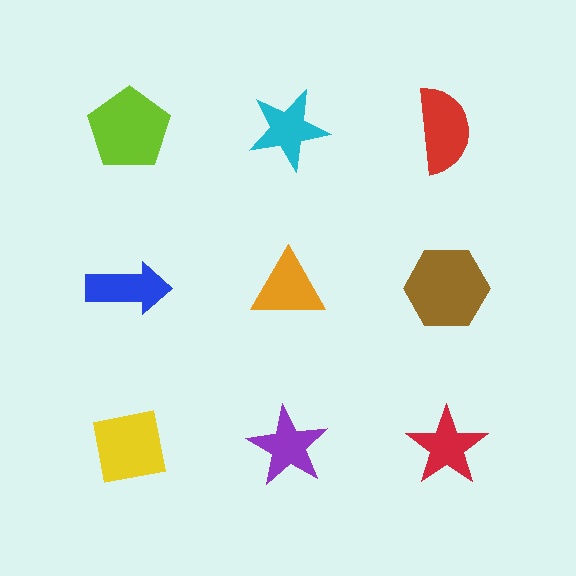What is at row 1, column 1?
A lime pentagon.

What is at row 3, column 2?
A purple star.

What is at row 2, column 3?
A brown hexagon.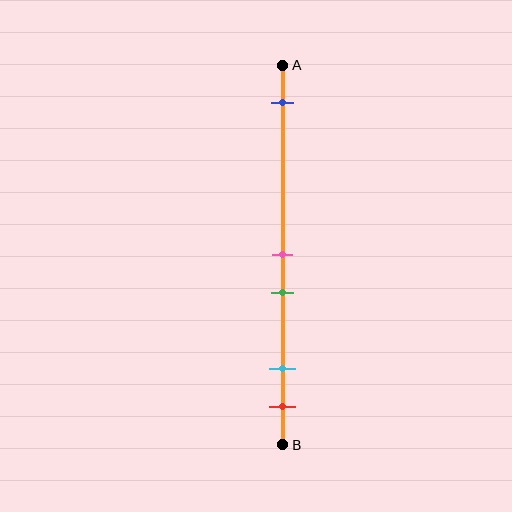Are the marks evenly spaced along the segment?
No, the marks are not evenly spaced.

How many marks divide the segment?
There are 5 marks dividing the segment.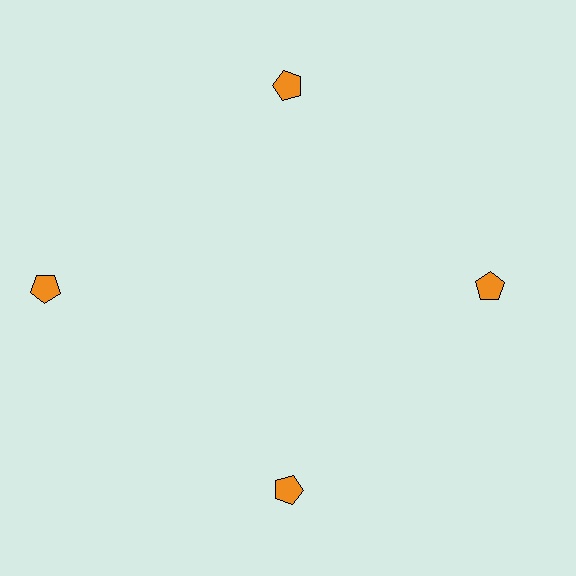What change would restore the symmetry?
The symmetry would be restored by moving it inward, back onto the ring so that all 4 pentagons sit at equal angles and equal distance from the center.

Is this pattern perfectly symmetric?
No. The 4 orange pentagons are arranged in a ring, but one element near the 9 o'clock position is pushed outward from the center, breaking the 4-fold rotational symmetry.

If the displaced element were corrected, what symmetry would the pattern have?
It would have 4-fold rotational symmetry — the pattern would map onto itself every 90 degrees.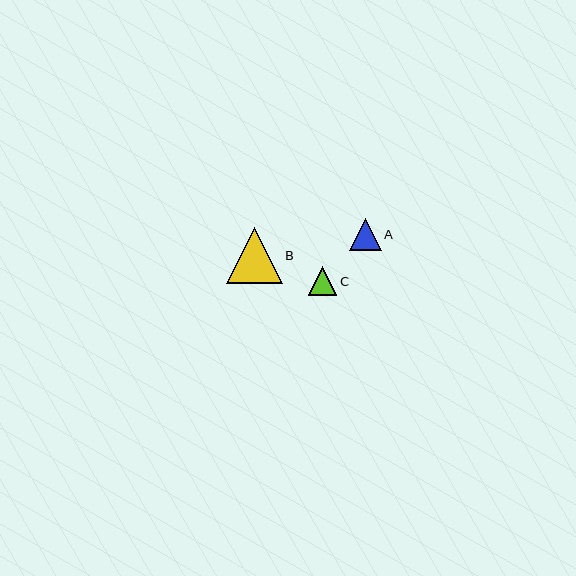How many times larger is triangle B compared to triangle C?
Triangle B is approximately 1.9 times the size of triangle C.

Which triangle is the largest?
Triangle B is the largest with a size of approximately 56 pixels.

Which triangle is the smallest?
Triangle C is the smallest with a size of approximately 29 pixels.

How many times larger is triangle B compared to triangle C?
Triangle B is approximately 1.9 times the size of triangle C.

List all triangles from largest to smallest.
From largest to smallest: B, A, C.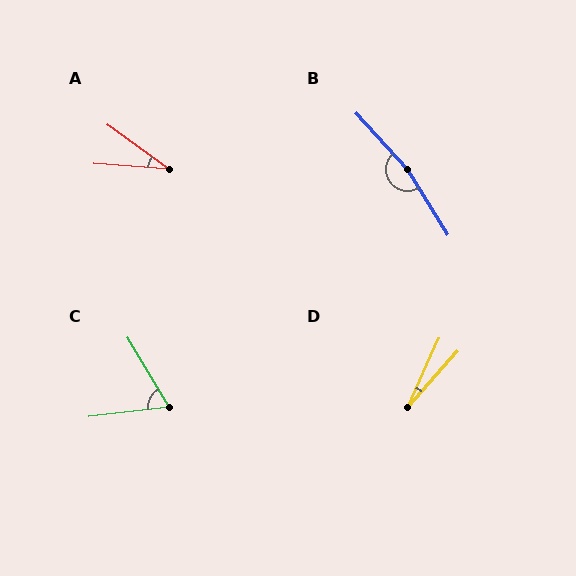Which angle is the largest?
B, at approximately 169 degrees.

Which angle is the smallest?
D, at approximately 17 degrees.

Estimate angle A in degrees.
Approximately 32 degrees.